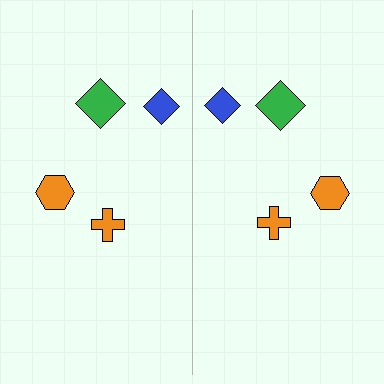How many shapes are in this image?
There are 8 shapes in this image.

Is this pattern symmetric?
Yes, this pattern has bilateral (reflection) symmetry.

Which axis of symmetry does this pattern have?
The pattern has a vertical axis of symmetry running through the center of the image.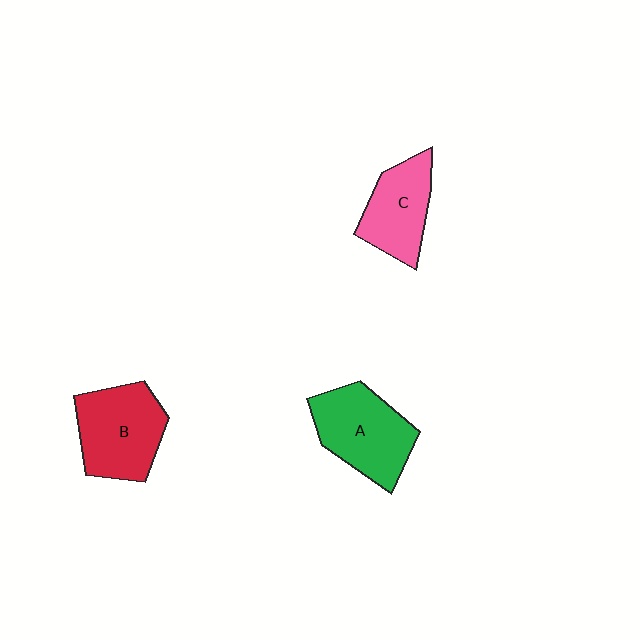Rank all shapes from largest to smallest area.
From largest to smallest: B (red), A (green), C (pink).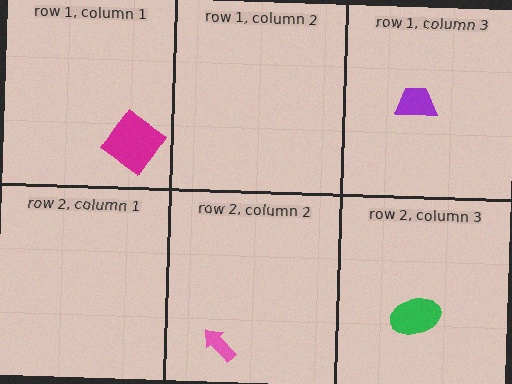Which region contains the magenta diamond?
The row 1, column 1 region.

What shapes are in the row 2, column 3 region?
The green ellipse.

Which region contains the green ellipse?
The row 2, column 3 region.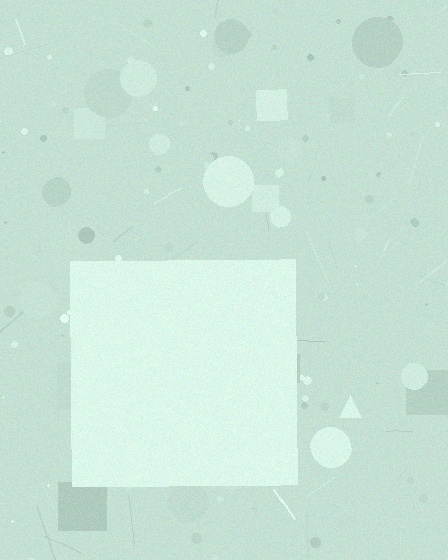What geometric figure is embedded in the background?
A square is embedded in the background.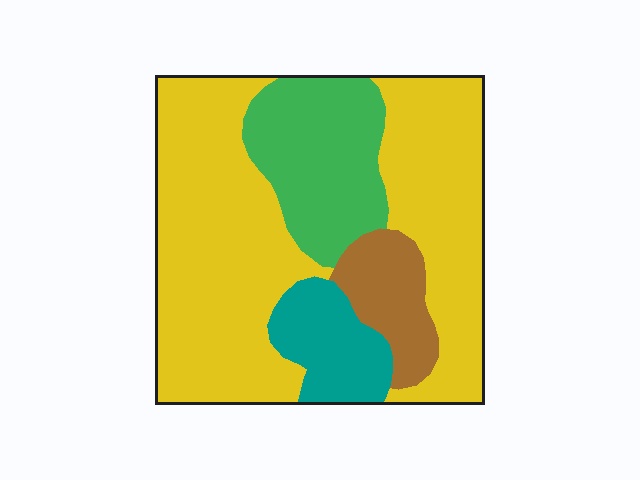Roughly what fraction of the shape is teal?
Teal covers around 10% of the shape.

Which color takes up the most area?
Yellow, at roughly 60%.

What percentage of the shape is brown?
Brown covers 9% of the shape.